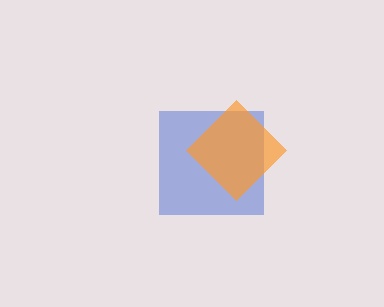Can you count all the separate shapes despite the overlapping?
Yes, there are 2 separate shapes.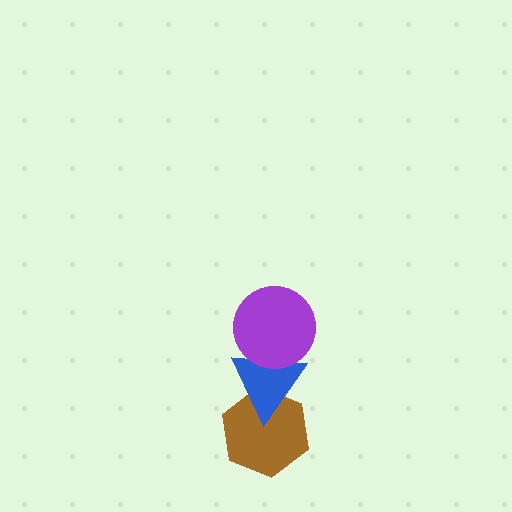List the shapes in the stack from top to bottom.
From top to bottom: the purple circle, the blue triangle, the brown hexagon.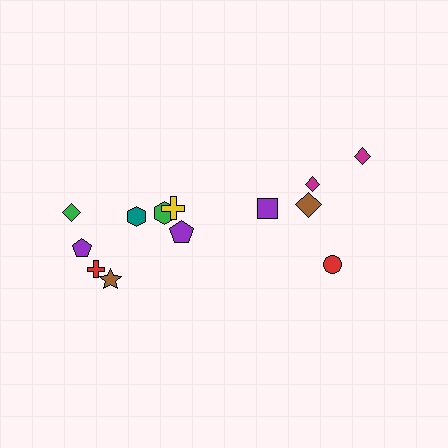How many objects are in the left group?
There are 8 objects.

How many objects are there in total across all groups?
There are 13 objects.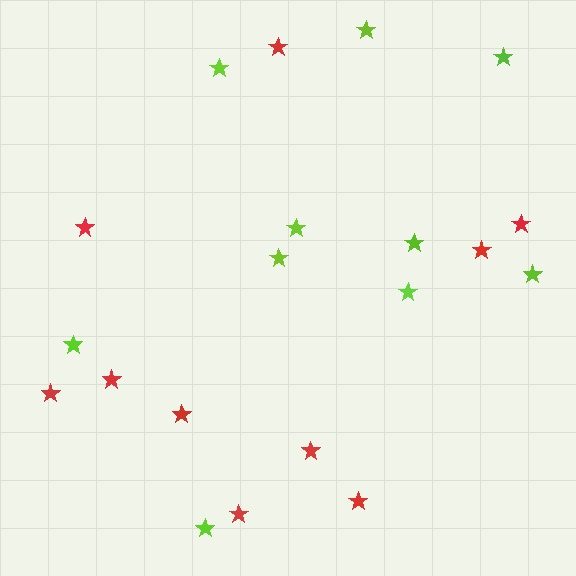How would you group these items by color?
There are 2 groups: one group of red stars (10) and one group of lime stars (10).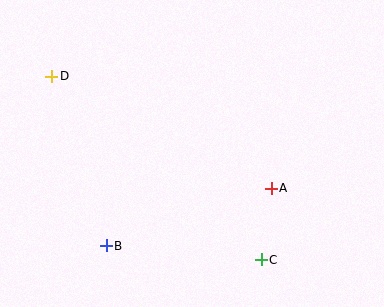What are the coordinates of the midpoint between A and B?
The midpoint between A and B is at (189, 217).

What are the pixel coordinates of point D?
Point D is at (52, 76).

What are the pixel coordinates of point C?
Point C is at (261, 260).